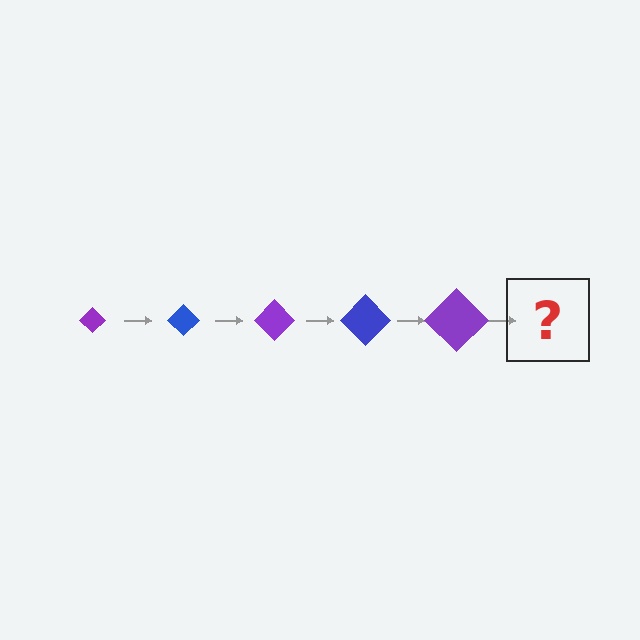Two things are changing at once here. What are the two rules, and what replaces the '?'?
The two rules are that the diamond grows larger each step and the color cycles through purple and blue. The '?' should be a blue diamond, larger than the previous one.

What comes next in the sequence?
The next element should be a blue diamond, larger than the previous one.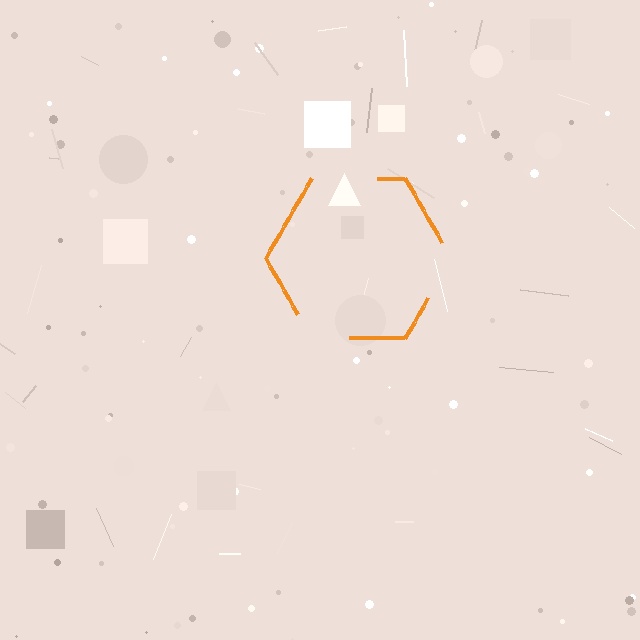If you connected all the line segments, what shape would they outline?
They would outline a hexagon.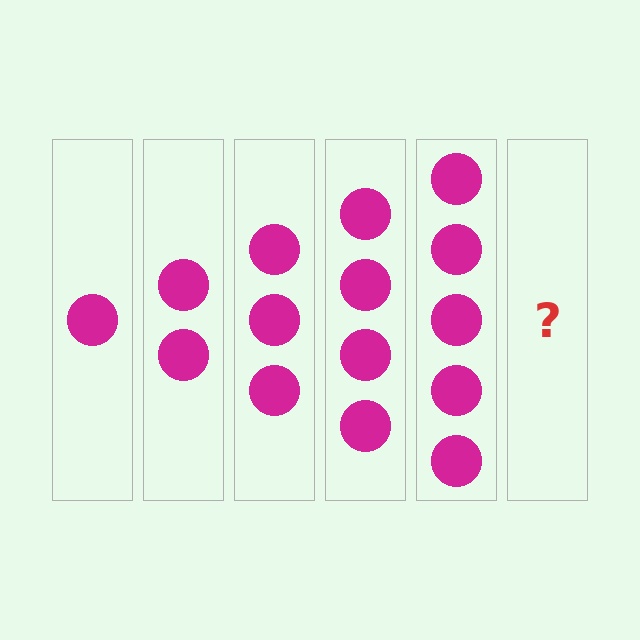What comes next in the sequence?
The next element should be 6 circles.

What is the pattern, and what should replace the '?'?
The pattern is that each step adds one more circle. The '?' should be 6 circles.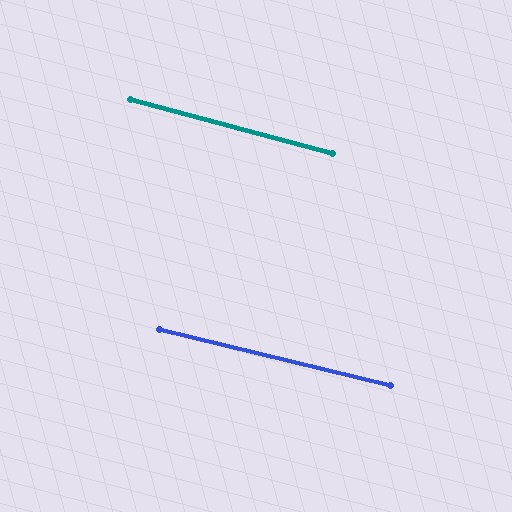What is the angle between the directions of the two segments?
Approximately 1 degree.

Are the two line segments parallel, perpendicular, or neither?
Parallel — their directions differ by only 1.5°.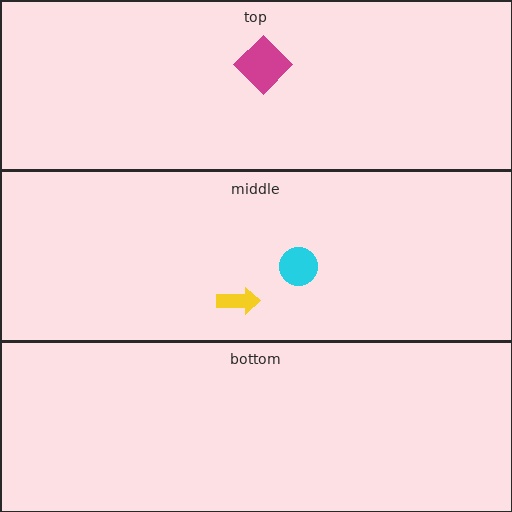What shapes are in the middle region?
The cyan circle, the yellow arrow.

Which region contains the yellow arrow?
The middle region.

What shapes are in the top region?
The magenta diamond.